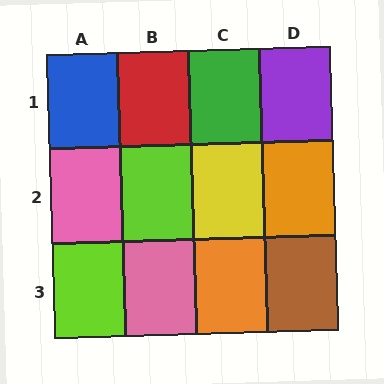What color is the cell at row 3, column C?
Orange.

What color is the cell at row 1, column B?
Red.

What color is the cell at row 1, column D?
Purple.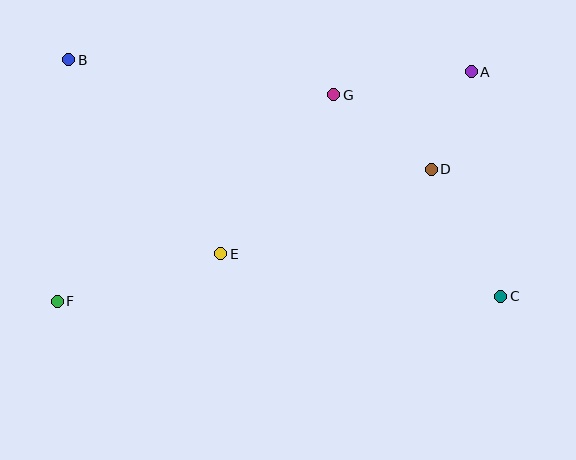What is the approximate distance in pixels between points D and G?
The distance between D and G is approximately 122 pixels.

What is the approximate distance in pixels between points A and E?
The distance between A and E is approximately 309 pixels.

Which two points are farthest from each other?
Points B and C are farthest from each other.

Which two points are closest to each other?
Points A and D are closest to each other.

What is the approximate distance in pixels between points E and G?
The distance between E and G is approximately 195 pixels.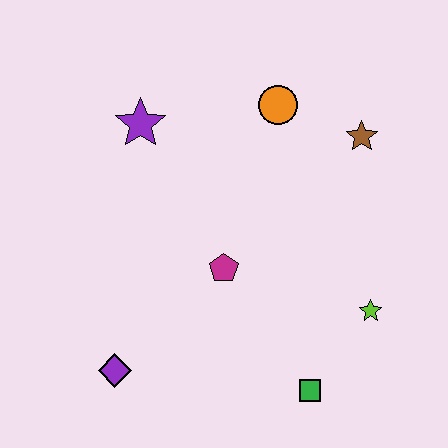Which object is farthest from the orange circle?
The purple diamond is farthest from the orange circle.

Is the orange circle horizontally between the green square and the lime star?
No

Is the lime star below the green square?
No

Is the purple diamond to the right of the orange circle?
No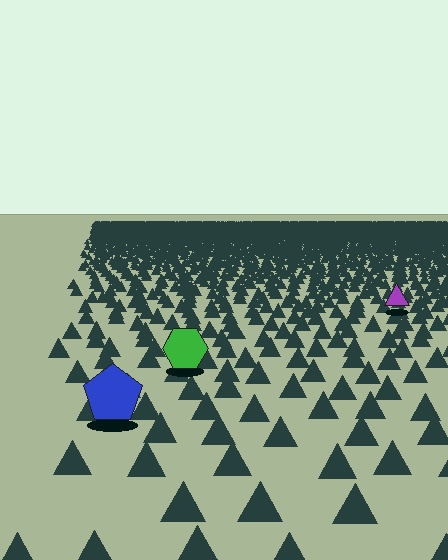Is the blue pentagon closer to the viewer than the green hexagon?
Yes. The blue pentagon is closer — you can tell from the texture gradient: the ground texture is coarser near it.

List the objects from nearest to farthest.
From nearest to farthest: the blue pentagon, the green hexagon, the purple triangle.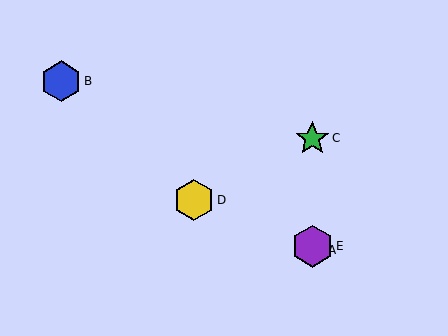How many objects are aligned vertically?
3 objects (A, C, E) are aligned vertically.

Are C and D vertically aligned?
No, C is at x≈312 and D is at x≈194.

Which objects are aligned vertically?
Objects A, C, E are aligned vertically.